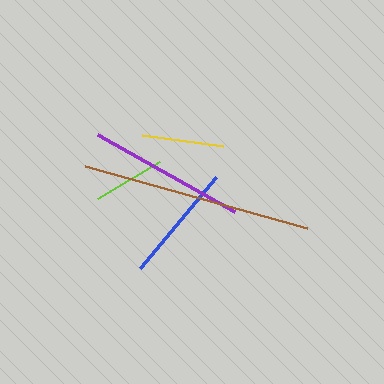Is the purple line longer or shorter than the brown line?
The brown line is longer than the purple line.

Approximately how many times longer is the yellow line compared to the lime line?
The yellow line is approximately 1.1 times the length of the lime line.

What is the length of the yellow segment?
The yellow segment is approximately 81 pixels long.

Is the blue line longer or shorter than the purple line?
The purple line is longer than the blue line.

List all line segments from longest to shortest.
From longest to shortest: brown, purple, blue, yellow, lime.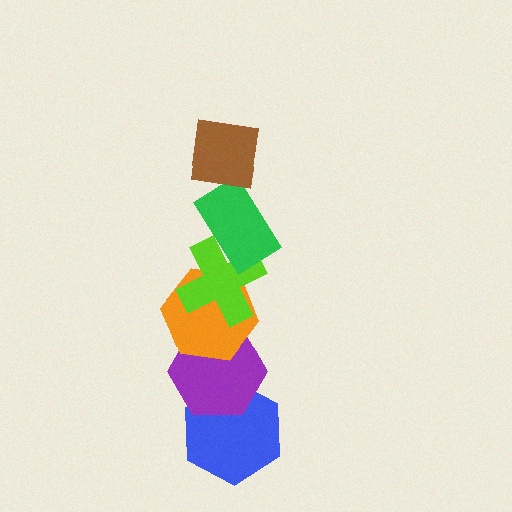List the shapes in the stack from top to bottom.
From top to bottom: the brown square, the green rectangle, the lime cross, the orange hexagon, the purple hexagon, the blue hexagon.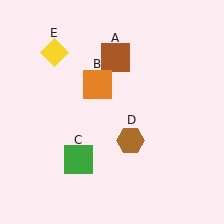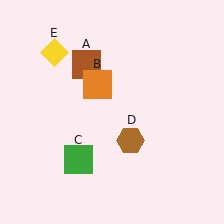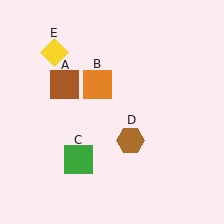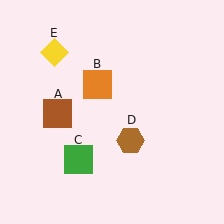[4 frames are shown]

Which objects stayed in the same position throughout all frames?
Orange square (object B) and green square (object C) and brown hexagon (object D) and yellow diamond (object E) remained stationary.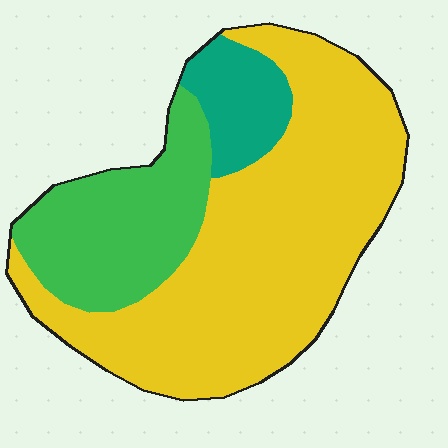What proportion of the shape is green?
Green covers about 25% of the shape.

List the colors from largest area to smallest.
From largest to smallest: yellow, green, teal.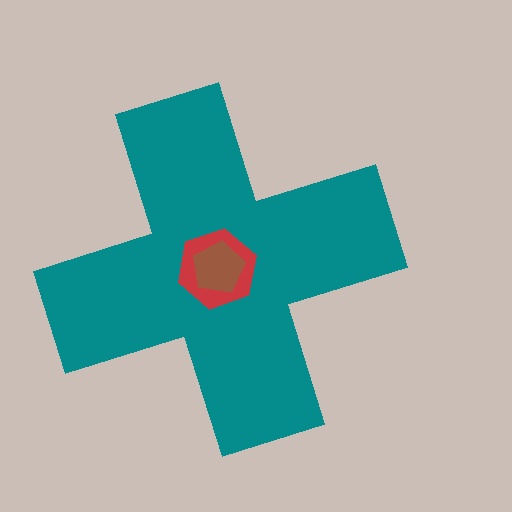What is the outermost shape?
The teal cross.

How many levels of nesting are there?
3.